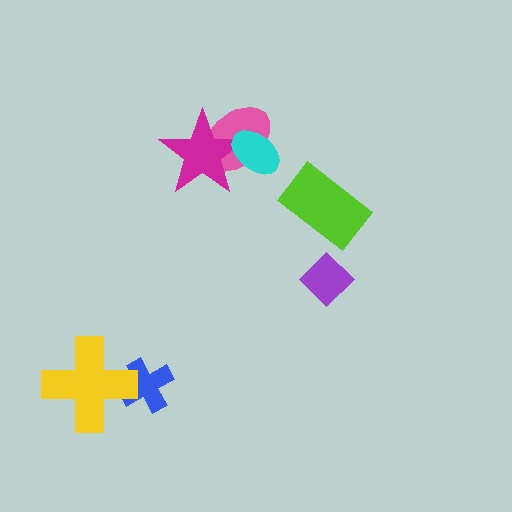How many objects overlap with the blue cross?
1 object overlaps with the blue cross.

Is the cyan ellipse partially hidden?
No, no other shape covers it.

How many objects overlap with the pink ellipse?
2 objects overlap with the pink ellipse.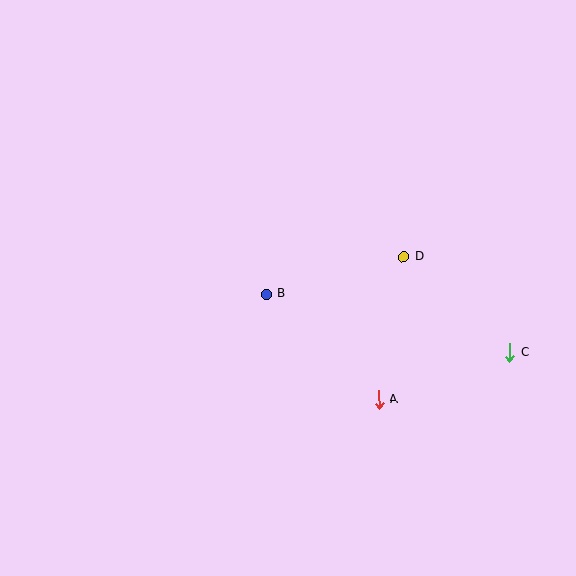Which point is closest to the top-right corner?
Point D is closest to the top-right corner.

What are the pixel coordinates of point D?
Point D is at (404, 257).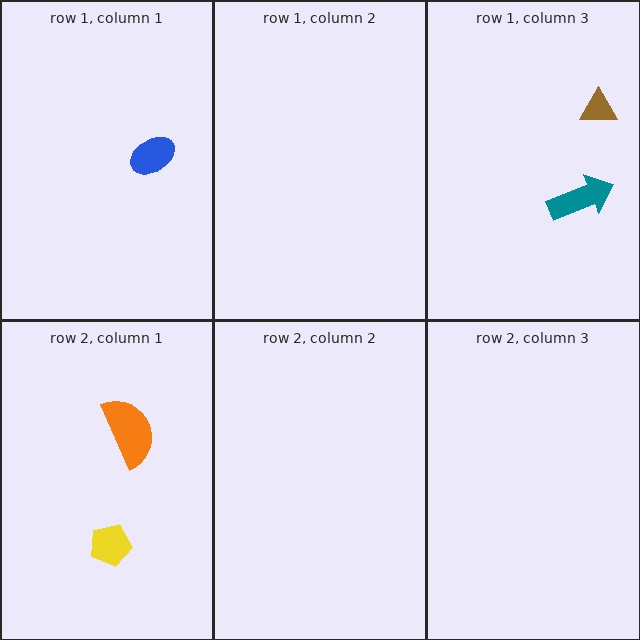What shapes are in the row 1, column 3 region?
The teal arrow, the brown triangle.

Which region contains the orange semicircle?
The row 2, column 1 region.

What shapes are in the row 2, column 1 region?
The orange semicircle, the yellow pentagon.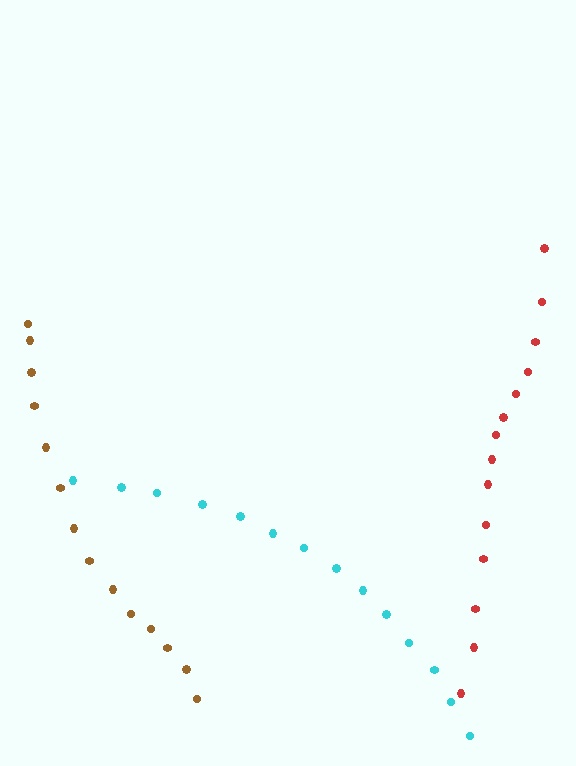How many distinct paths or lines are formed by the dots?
There are 3 distinct paths.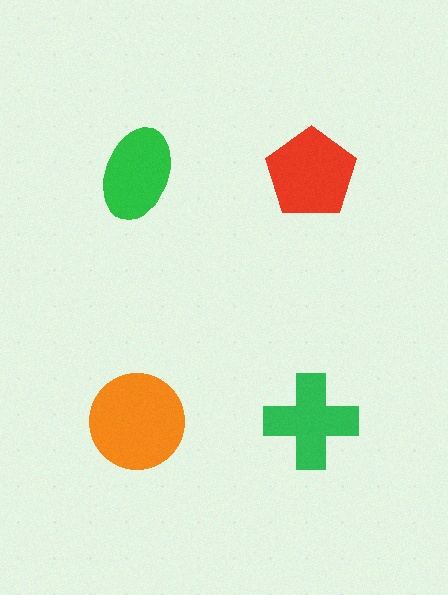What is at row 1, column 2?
A red pentagon.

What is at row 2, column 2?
A green cross.